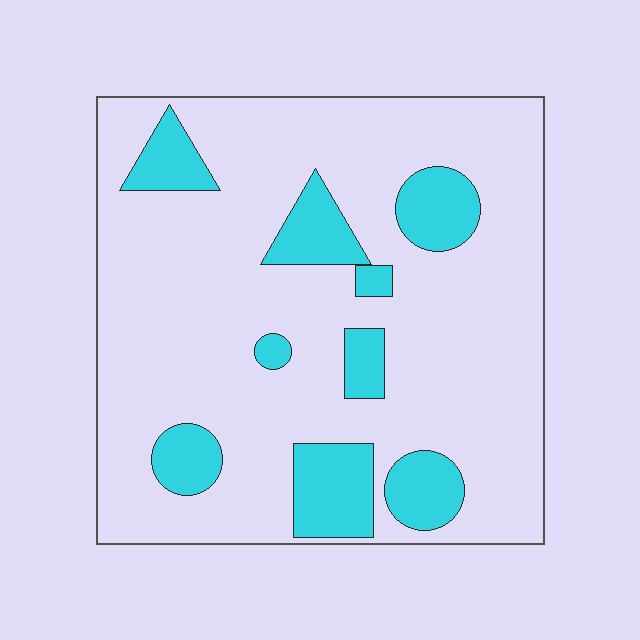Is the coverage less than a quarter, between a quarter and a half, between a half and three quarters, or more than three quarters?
Less than a quarter.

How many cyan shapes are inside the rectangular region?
9.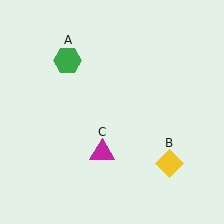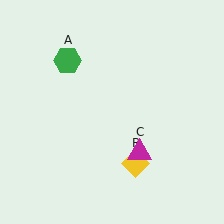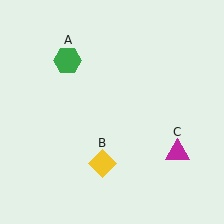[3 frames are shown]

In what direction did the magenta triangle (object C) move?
The magenta triangle (object C) moved right.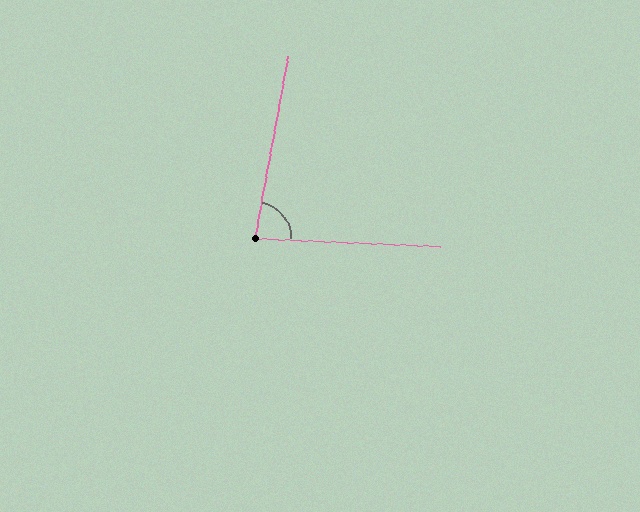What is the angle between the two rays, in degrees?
Approximately 82 degrees.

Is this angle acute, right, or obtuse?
It is acute.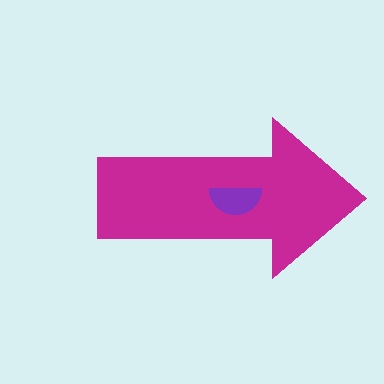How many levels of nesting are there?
2.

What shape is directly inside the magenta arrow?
The purple semicircle.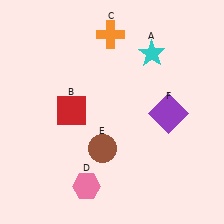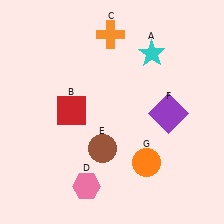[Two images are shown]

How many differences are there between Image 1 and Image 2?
There is 1 difference between the two images.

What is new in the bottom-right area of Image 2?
An orange circle (G) was added in the bottom-right area of Image 2.